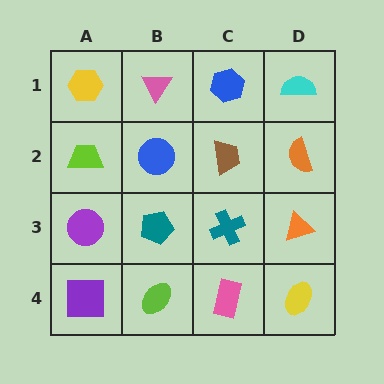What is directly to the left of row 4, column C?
A lime ellipse.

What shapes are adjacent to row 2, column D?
A cyan semicircle (row 1, column D), an orange triangle (row 3, column D), a brown trapezoid (row 2, column C).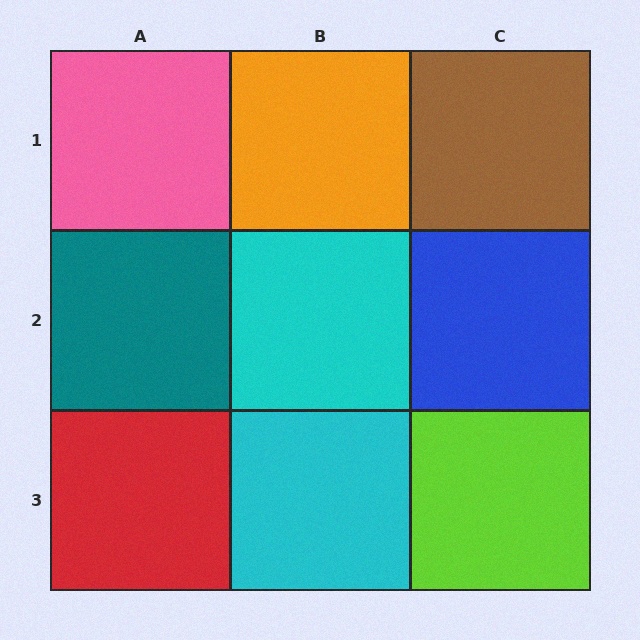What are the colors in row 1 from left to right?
Pink, orange, brown.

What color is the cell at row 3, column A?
Red.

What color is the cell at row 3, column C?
Lime.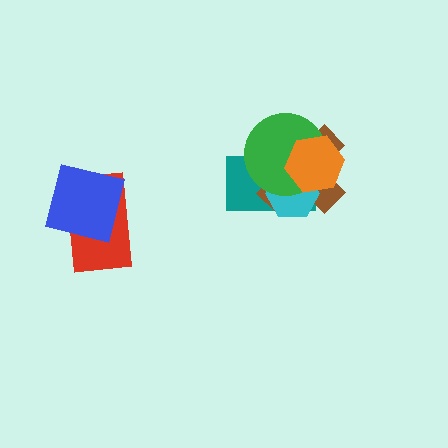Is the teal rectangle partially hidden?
Yes, it is partially covered by another shape.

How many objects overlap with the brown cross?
4 objects overlap with the brown cross.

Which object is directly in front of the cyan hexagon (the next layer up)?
The green circle is directly in front of the cyan hexagon.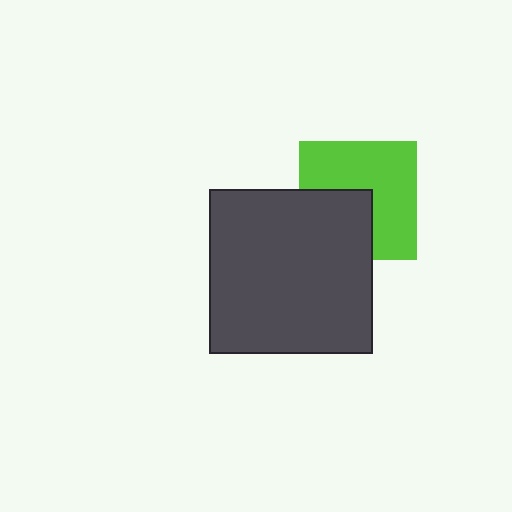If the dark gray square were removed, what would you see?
You would see the complete lime square.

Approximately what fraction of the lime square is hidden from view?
Roughly 37% of the lime square is hidden behind the dark gray square.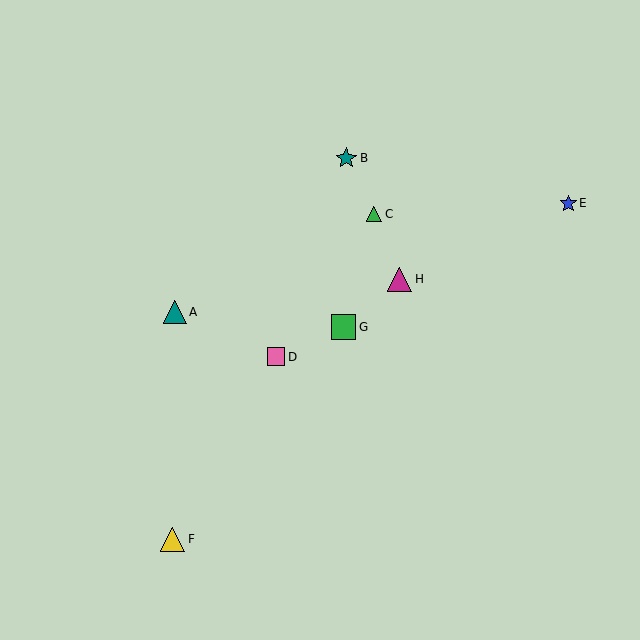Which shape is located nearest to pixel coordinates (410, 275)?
The magenta triangle (labeled H) at (400, 279) is nearest to that location.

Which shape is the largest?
The yellow triangle (labeled F) is the largest.